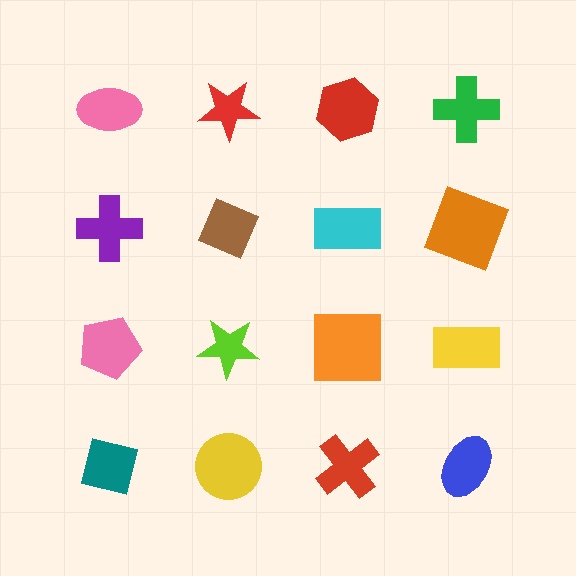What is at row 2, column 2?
A brown diamond.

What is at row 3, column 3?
An orange square.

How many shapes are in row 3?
4 shapes.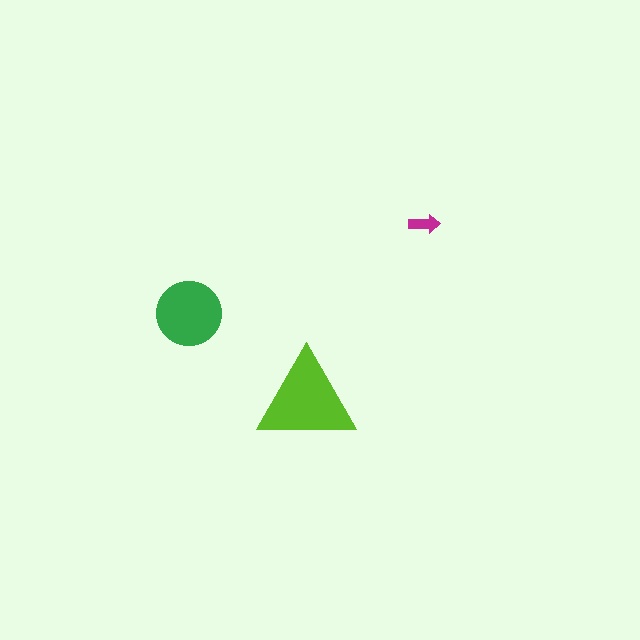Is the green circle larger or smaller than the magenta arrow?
Larger.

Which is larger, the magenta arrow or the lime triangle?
The lime triangle.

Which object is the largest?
The lime triangle.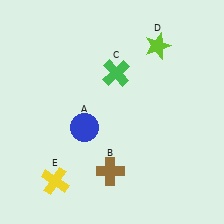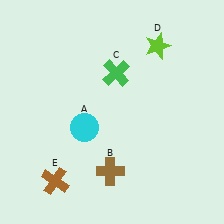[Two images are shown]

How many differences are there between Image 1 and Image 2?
There are 2 differences between the two images.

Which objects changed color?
A changed from blue to cyan. E changed from yellow to brown.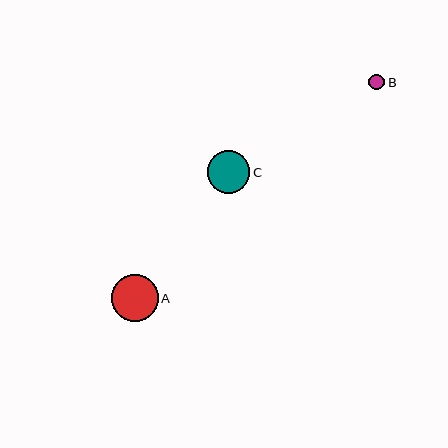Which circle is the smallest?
Circle B is the smallest with a size of approximately 16 pixels.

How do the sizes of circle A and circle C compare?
Circle A and circle C are approximately the same size.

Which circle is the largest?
Circle A is the largest with a size of approximately 47 pixels.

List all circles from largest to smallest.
From largest to smallest: A, C, B.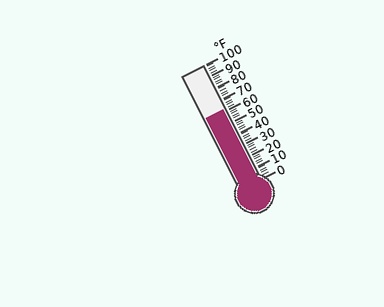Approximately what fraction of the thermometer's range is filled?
The thermometer is filled to approximately 60% of its range.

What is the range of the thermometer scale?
The thermometer scale ranges from 0°F to 100°F.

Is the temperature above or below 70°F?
The temperature is below 70°F.